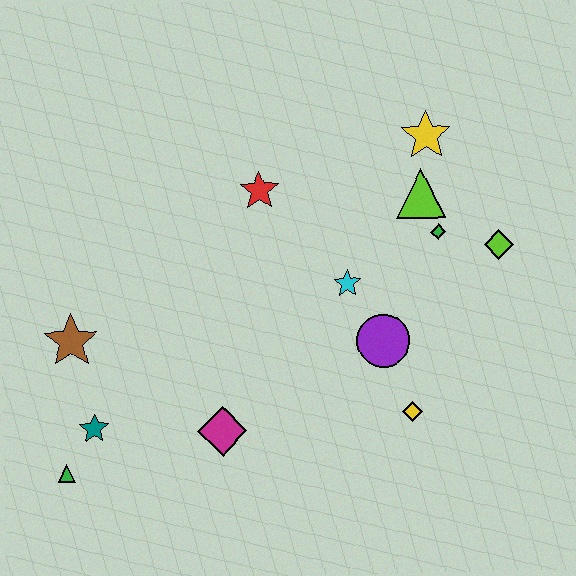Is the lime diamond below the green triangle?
No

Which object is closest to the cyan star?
The purple circle is closest to the cyan star.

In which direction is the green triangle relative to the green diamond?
The green triangle is to the left of the green diamond.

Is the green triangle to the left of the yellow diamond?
Yes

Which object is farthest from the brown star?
The lime diamond is farthest from the brown star.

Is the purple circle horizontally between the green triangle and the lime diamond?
Yes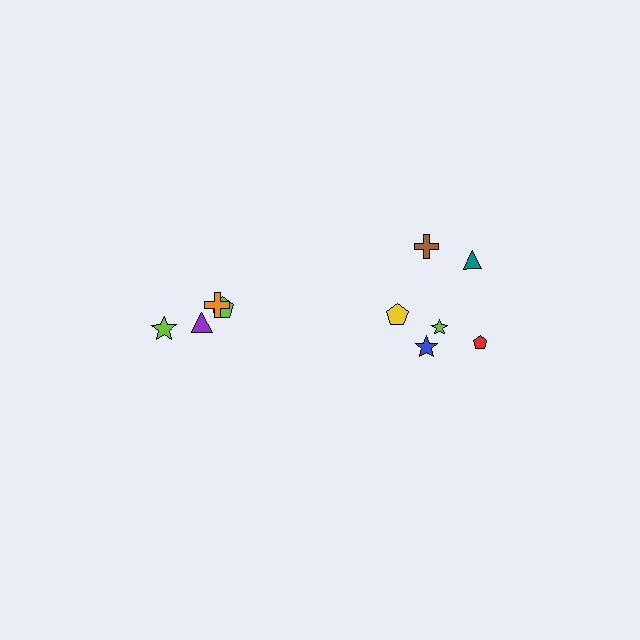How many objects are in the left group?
There are 4 objects.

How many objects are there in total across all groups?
There are 10 objects.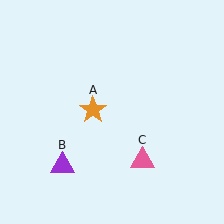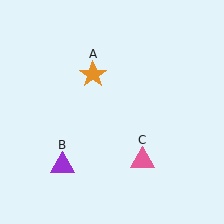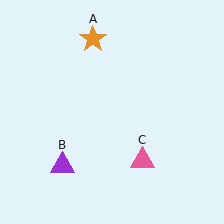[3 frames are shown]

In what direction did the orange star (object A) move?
The orange star (object A) moved up.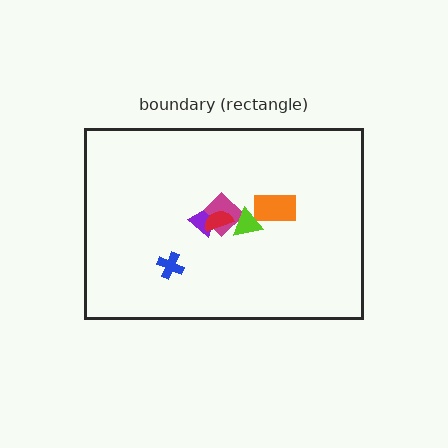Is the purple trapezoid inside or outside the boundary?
Inside.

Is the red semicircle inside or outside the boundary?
Inside.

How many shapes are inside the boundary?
6 inside, 0 outside.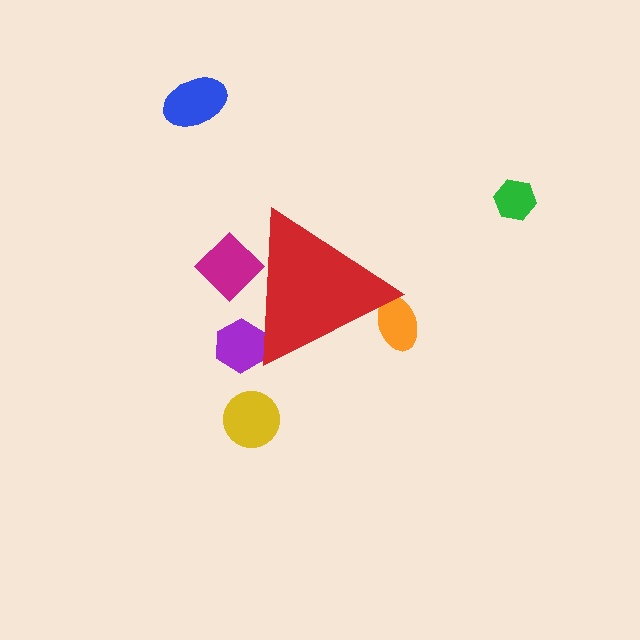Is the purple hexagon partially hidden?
Yes, the purple hexagon is partially hidden behind the red triangle.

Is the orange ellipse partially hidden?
Yes, the orange ellipse is partially hidden behind the red triangle.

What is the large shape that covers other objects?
A red triangle.